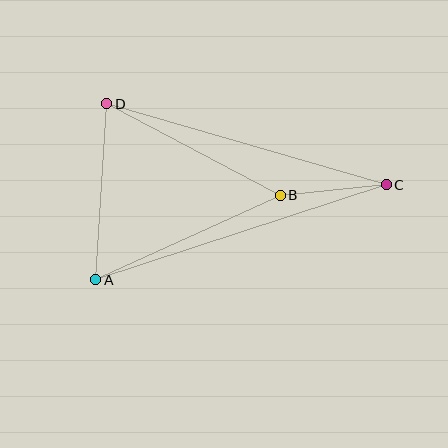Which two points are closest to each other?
Points B and C are closest to each other.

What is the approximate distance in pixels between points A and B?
The distance between A and B is approximately 203 pixels.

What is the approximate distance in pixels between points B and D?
The distance between B and D is approximately 196 pixels.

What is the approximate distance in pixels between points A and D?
The distance between A and D is approximately 176 pixels.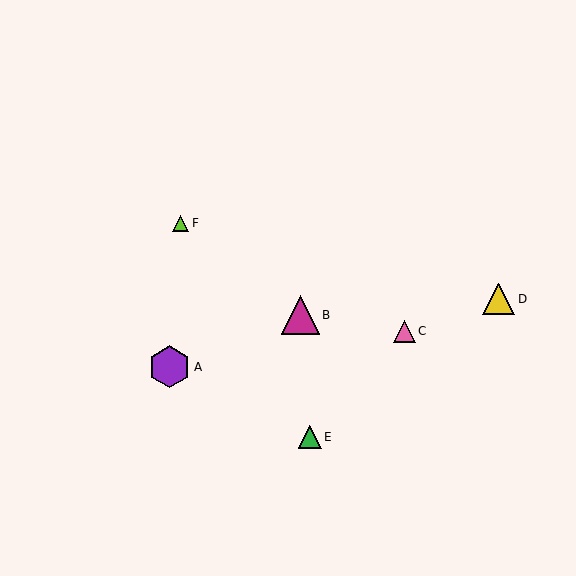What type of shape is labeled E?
Shape E is a green triangle.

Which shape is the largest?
The purple hexagon (labeled A) is the largest.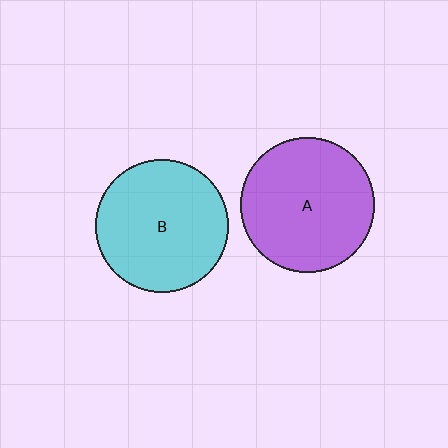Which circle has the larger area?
Circle A (purple).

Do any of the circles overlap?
No, none of the circles overlap.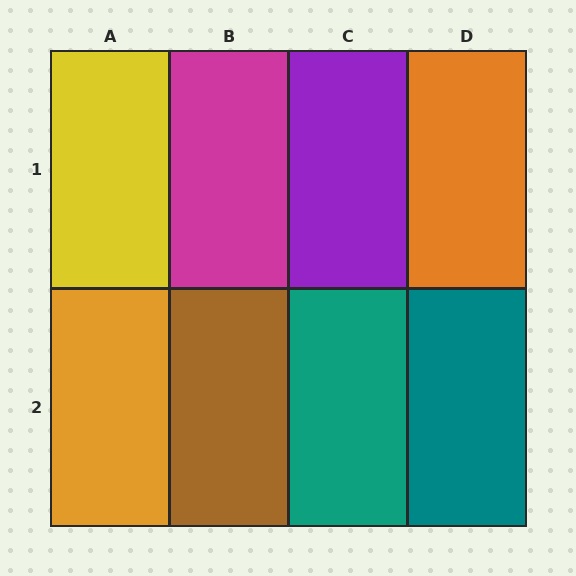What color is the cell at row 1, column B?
Magenta.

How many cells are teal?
2 cells are teal.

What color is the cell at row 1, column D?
Orange.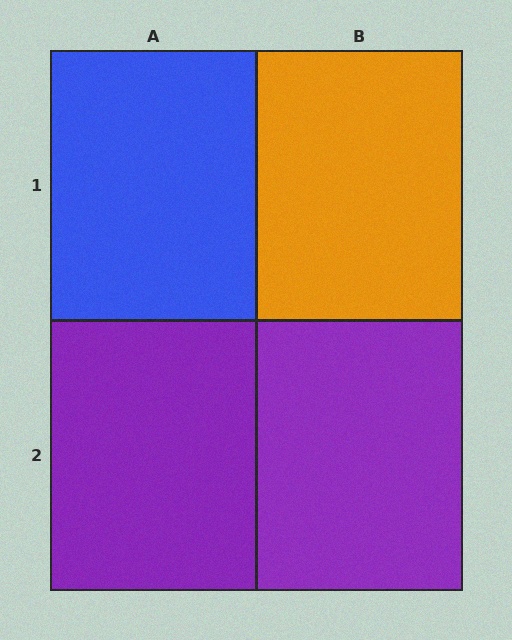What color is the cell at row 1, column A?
Blue.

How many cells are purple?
2 cells are purple.